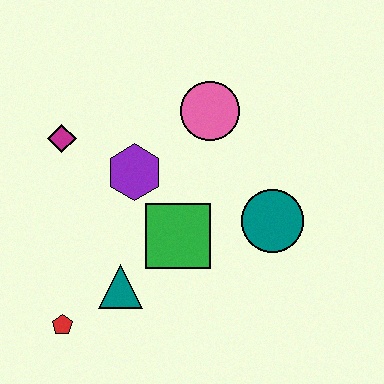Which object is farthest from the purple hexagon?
The red pentagon is farthest from the purple hexagon.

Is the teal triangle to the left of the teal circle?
Yes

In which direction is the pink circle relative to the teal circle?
The pink circle is above the teal circle.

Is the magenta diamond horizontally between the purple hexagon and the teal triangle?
No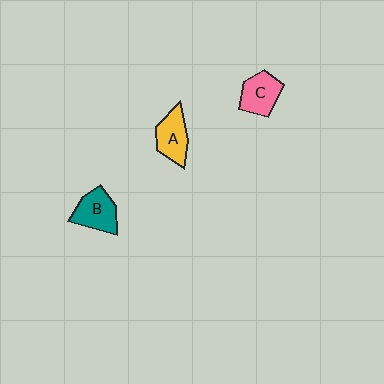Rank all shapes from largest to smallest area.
From largest to smallest: B (teal), A (yellow), C (pink).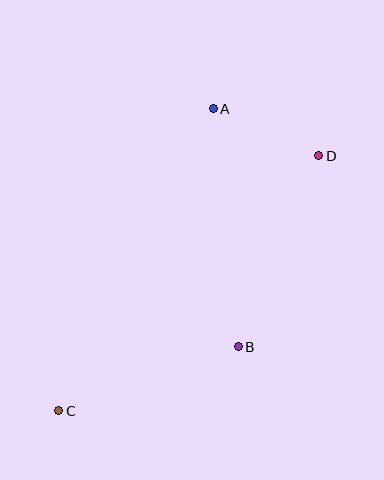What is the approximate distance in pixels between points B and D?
The distance between B and D is approximately 207 pixels.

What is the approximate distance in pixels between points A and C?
The distance between A and C is approximately 339 pixels.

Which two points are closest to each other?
Points A and D are closest to each other.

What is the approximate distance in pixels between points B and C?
The distance between B and C is approximately 191 pixels.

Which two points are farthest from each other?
Points C and D are farthest from each other.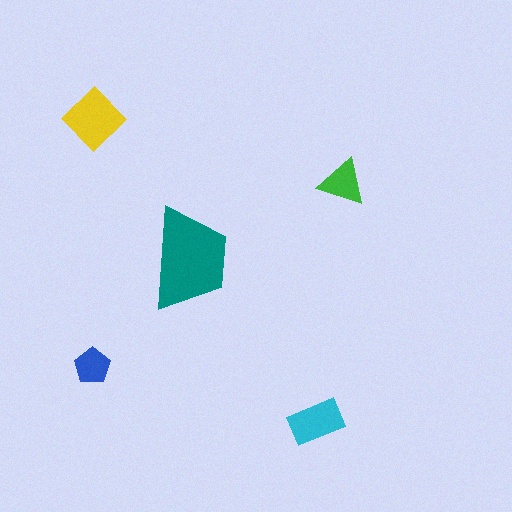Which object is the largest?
The teal trapezoid.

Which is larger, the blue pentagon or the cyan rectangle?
The cyan rectangle.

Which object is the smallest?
The blue pentagon.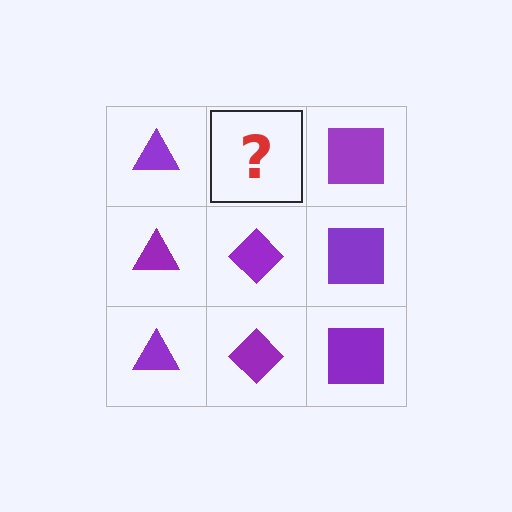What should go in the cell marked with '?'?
The missing cell should contain a purple diamond.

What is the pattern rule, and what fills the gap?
The rule is that each column has a consistent shape. The gap should be filled with a purple diamond.